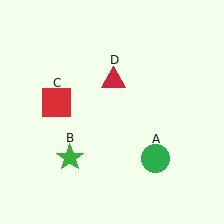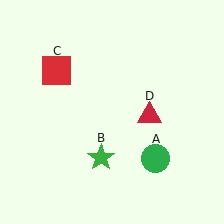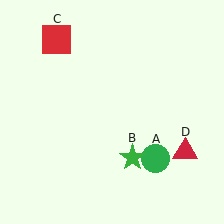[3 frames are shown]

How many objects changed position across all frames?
3 objects changed position: green star (object B), red square (object C), red triangle (object D).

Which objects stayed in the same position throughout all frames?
Green circle (object A) remained stationary.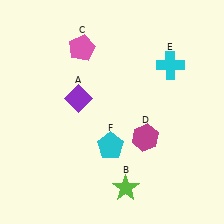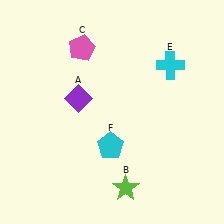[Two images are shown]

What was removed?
The magenta hexagon (D) was removed in Image 2.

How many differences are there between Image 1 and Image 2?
There is 1 difference between the two images.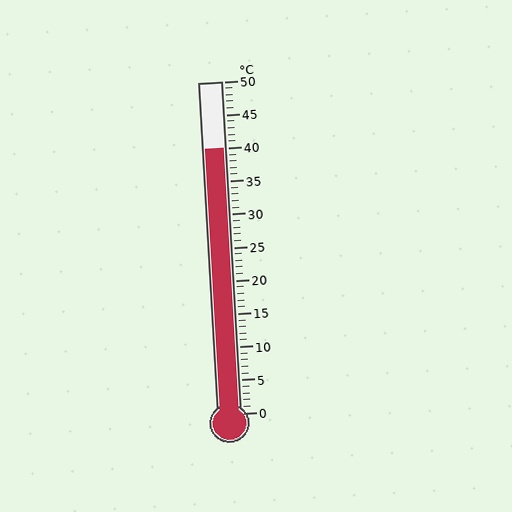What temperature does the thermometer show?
The thermometer shows approximately 40°C.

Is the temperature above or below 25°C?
The temperature is above 25°C.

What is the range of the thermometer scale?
The thermometer scale ranges from 0°C to 50°C.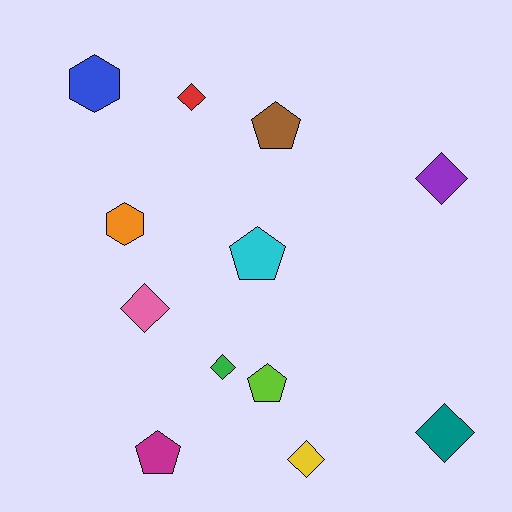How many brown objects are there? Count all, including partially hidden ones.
There is 1 brown object.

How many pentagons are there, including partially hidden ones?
There are 4 pentagons.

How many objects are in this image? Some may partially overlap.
There are 12 objects.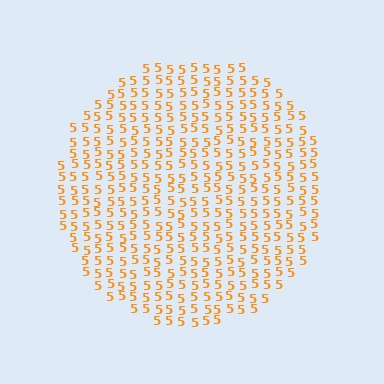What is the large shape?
The large shape is a circle.